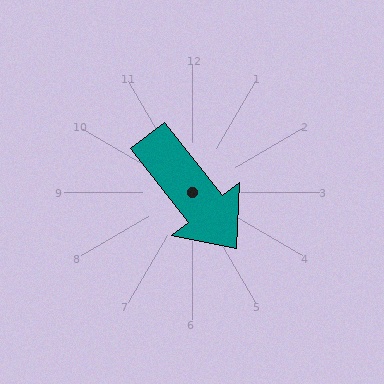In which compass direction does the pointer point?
Southeast.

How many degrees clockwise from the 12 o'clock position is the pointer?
Approximately 142 degrees.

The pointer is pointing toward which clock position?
Roughly 5 o'clock.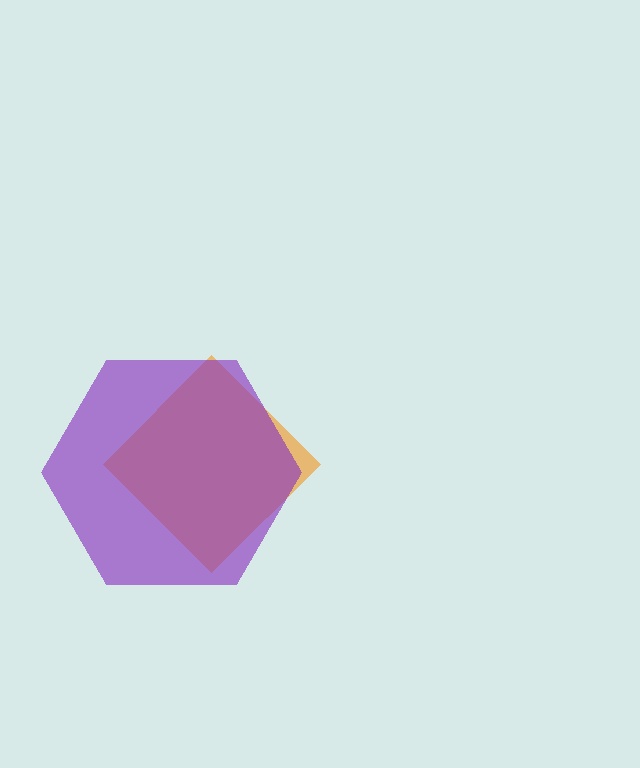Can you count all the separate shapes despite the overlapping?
Yes, there are 2 separate shapes.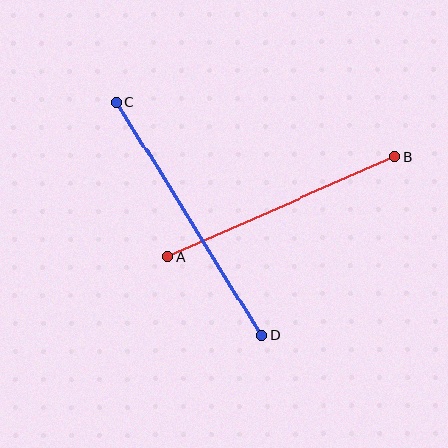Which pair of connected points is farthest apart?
Points C and D are farthest apart.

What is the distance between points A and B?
The distance is approximately 247 pixels.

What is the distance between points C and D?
The distance is approximately 275 pixels.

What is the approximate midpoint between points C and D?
The midpoint is at approximately (189, 218) pixels.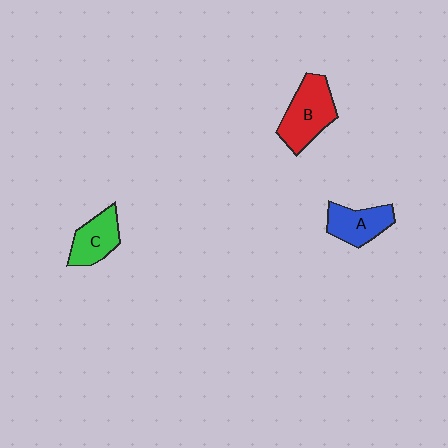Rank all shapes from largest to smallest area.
From largest to smallest: B (red), A (blue), C (green).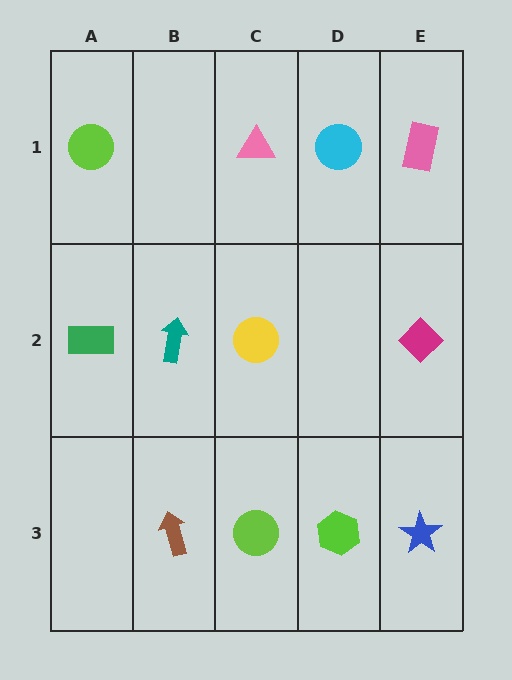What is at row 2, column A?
A green rectangle.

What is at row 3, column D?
A lime hexagon.